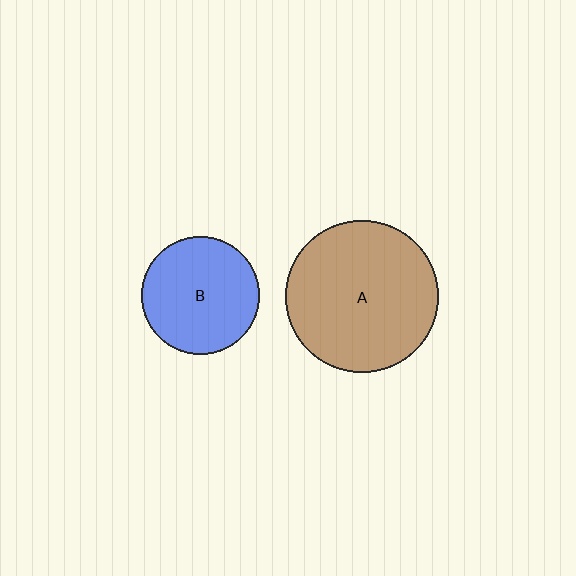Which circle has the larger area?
Circle A (brown).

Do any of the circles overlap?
No, none of the circles overlap.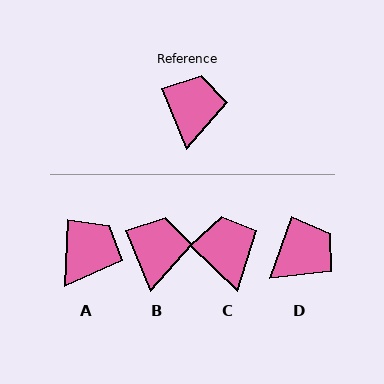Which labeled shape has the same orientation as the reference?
B.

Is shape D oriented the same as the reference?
No, it is off by about 42 degrees.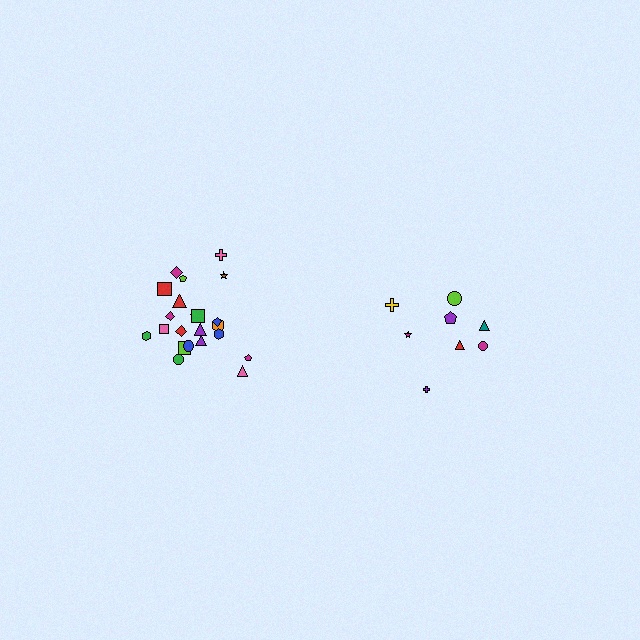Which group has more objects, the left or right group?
The left group.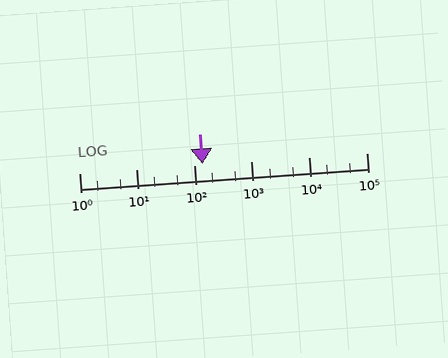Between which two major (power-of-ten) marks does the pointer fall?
The pointer is between 100 and 1000.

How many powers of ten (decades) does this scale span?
The scale spans 5 decades, from 1 to 100000.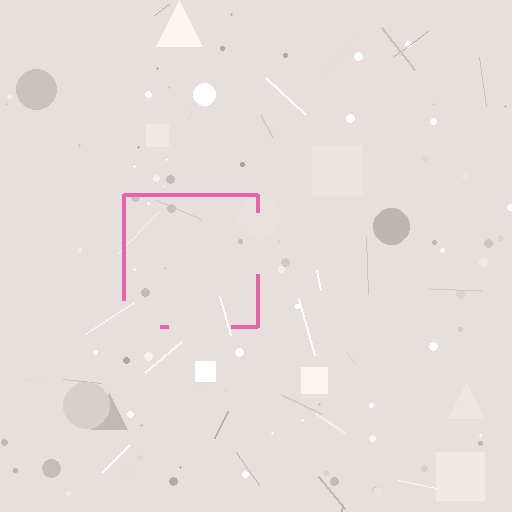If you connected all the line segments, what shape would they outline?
They would outline a square.